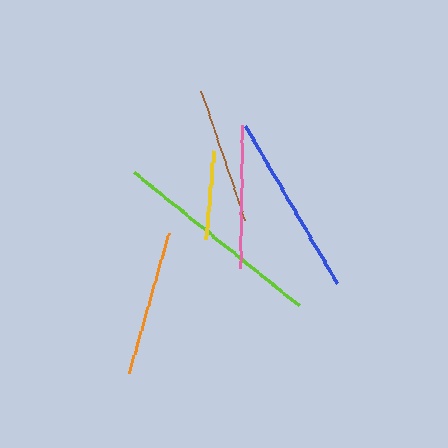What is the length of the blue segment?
The blue segment is approximately 182 pixels long.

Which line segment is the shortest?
The yellow line is the shortest at approximately 90 pixels.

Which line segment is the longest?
The lime line is the longest at approximately 212 pixels.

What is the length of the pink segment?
The pink segment is approximately 142 pixels long.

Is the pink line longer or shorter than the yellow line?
The pink line is longer than the yellow line.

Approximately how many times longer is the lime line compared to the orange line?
The lime line is approximately 1.4 times the length of the orange line.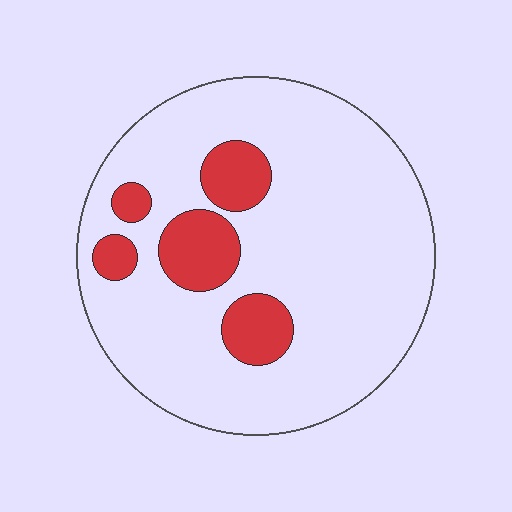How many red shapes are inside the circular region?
5.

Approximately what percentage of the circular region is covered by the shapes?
Approximately 15%.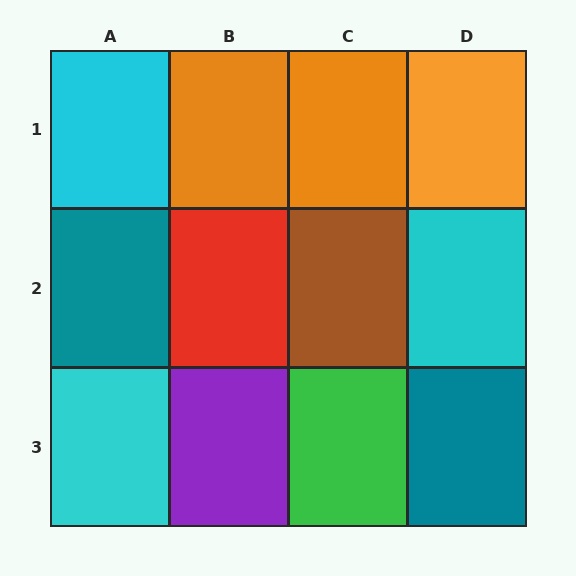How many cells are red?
1 cell is red.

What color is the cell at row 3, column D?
Teal.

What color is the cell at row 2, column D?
Cyan.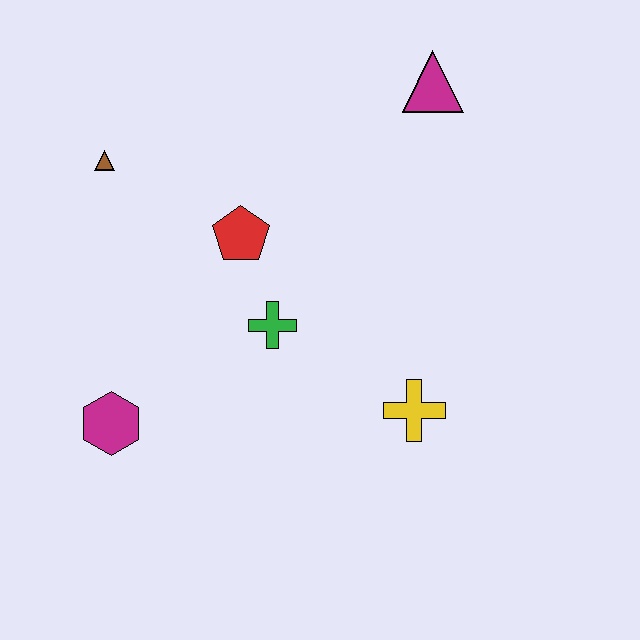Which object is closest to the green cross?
The red pentagon is closest to the green cross.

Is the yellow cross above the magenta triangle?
No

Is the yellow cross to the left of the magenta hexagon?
No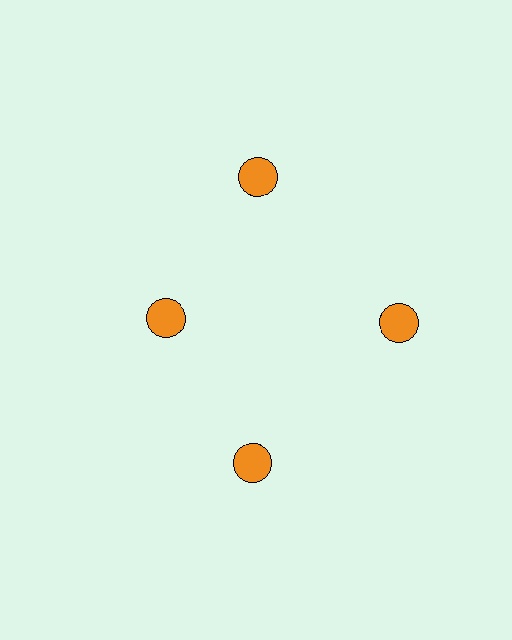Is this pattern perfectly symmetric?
No. The 4 orange circles are arranged in a ring, but one element near the 9 o'clock position is pulled inward toward the center, breaking the 4-fold rotational symmetry.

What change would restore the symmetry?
The symmetry would be restored by moving it outward, back onto the ring so that all 4 circles sit at equal angles and equal distance from the center.